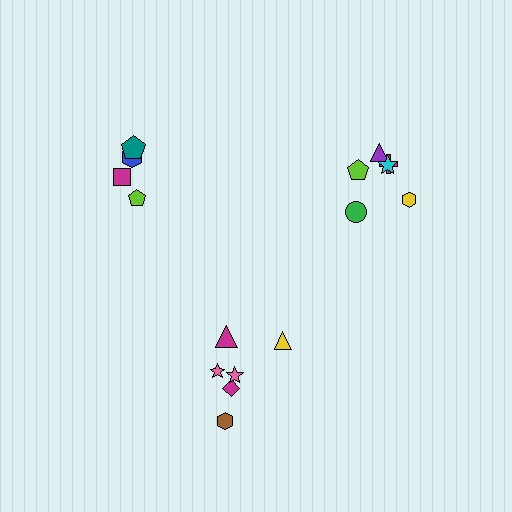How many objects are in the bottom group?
There are 6 objects.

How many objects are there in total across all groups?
There are 16 objects.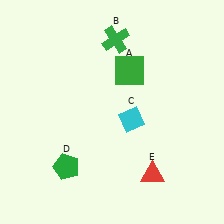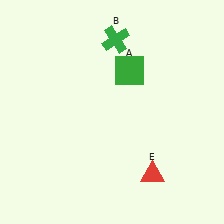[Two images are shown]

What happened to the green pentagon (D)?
The green pentagon (D) was removed in Image 2. It was in the bottom-left area of Image 1.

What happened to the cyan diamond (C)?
The cyan diamond (C) was removed in Image 2. It was in the bottom-right area of Image 1.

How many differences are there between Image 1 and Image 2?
There are 2 differences between the two images.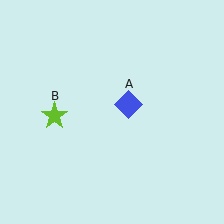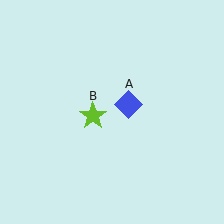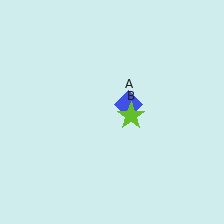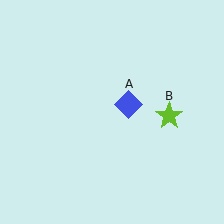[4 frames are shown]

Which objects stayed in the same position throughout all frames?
Blue diamond (object A) remained stationary.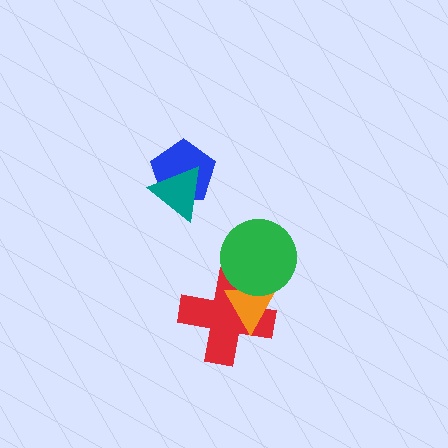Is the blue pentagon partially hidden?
Yes, it is partially covered by another shape.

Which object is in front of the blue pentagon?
The teal triangle is in front of the blue pentagon.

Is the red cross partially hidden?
Yes, it is partially covered by another shape.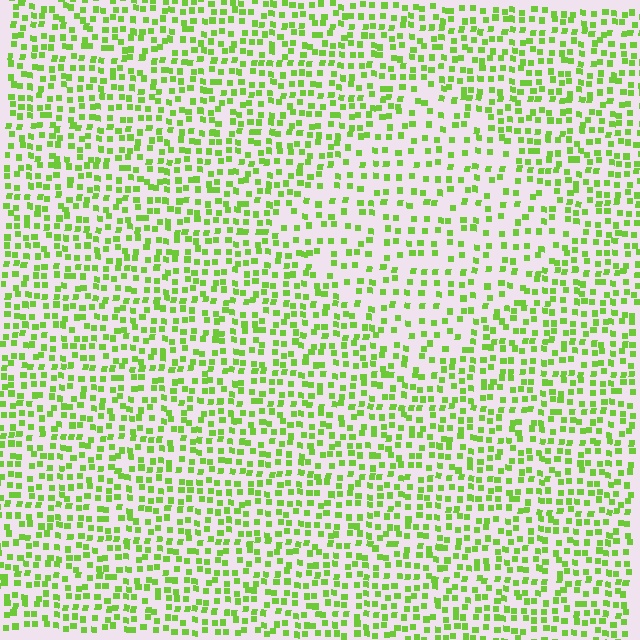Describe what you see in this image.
The image contains small lime elements arranged at two different densities. A diamond-shaped region is visible where the elements are less densely packed than the surrounding area.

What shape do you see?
I see a diamond.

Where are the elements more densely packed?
The elements are more densely packed outside the diamond boundary.